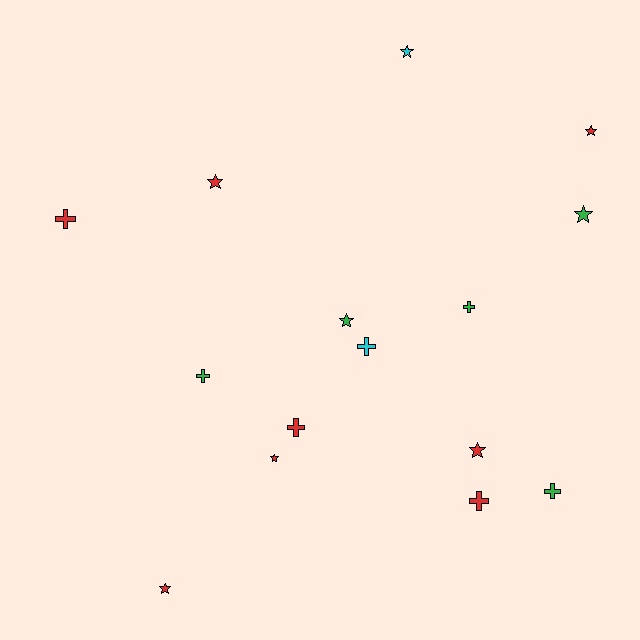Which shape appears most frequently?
Star, with 8 objects.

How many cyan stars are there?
There is 1 cyan star.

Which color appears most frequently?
Red, with 8 objects.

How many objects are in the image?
There are 15 objects.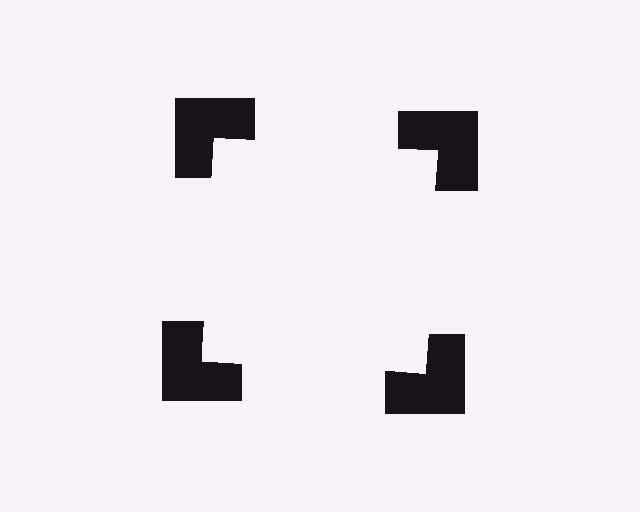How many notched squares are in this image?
There are 4 — one at each vertex of the illusory square.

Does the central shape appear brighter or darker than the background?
It typically appears slightly brighter than the background, even though no actual brightness change is drawn.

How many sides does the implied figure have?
4 sides.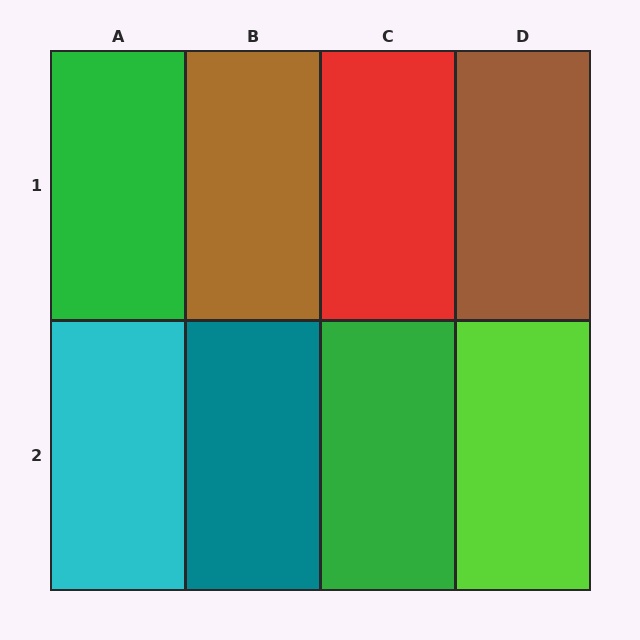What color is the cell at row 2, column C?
Green.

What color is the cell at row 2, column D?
Lime.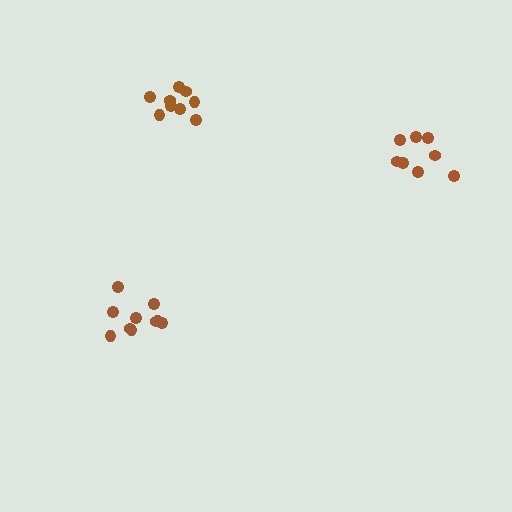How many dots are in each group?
Group 1: 9 dots, Group 2: 10 dots, Group 3: 8 dots (27 total).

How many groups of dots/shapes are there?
There are 3 groups.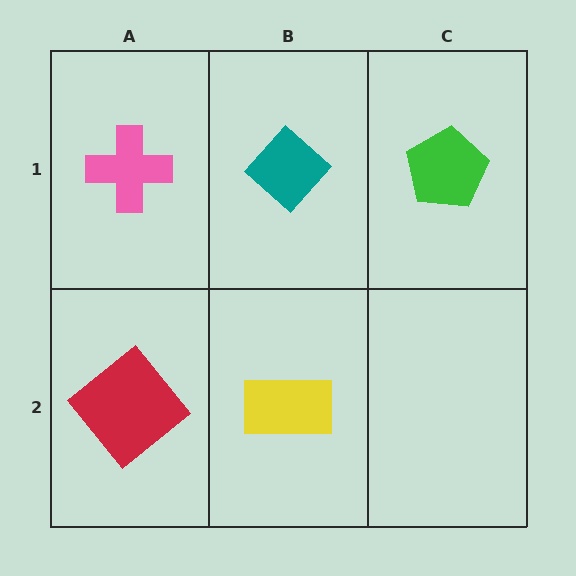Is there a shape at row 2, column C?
No, that cell is empty.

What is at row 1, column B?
A teal diamond.